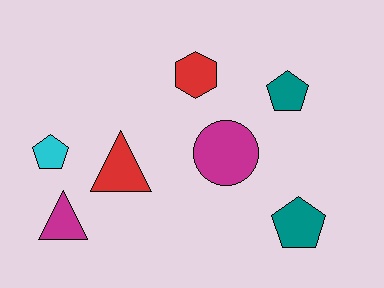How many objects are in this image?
There are 7 objects.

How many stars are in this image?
There are no stars.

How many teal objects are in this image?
There are 2 teal objects.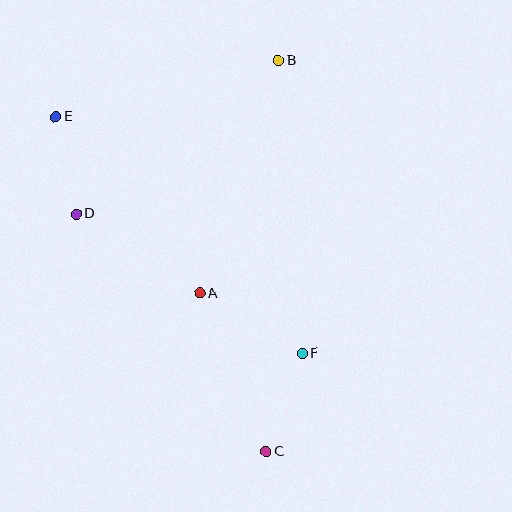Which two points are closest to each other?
Points D and E are closest to each other.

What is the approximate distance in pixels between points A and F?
The distance between A and F is approximately 119 pixels.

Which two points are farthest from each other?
Points C and E are farthest from each other.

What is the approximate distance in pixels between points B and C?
The distance between B and C is approximately 391 pixels.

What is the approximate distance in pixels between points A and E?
The distance between A and E is approximately 228 pixels.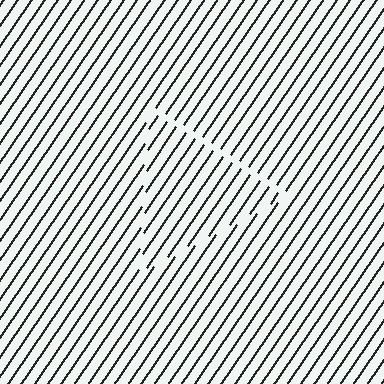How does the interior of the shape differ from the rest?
The interior of the shape contains the same grating, shifted by half a period — the contour is defined by the phase discontinuity where line-ends from the inner and outer gratings abut.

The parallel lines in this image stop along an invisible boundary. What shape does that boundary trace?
An illusory triangle. The interior of the shape contains the same grating, shifted by half a period — the contour is defined by the phase discontinuity where line-ends from the inner and outer gratings abut.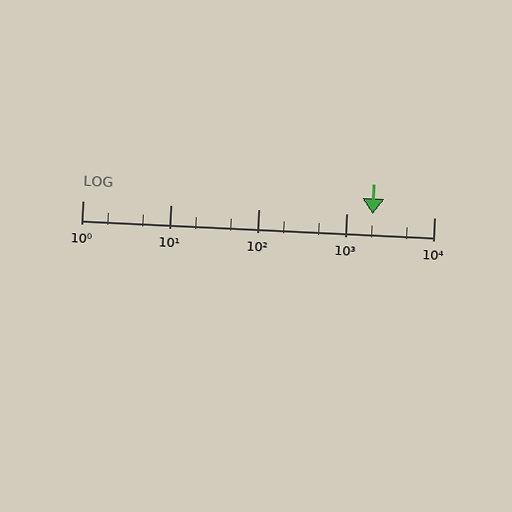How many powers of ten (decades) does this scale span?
The scale spans 4 decades, from 1 to 10000.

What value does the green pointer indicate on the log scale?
The pointer indicates approximately 2000.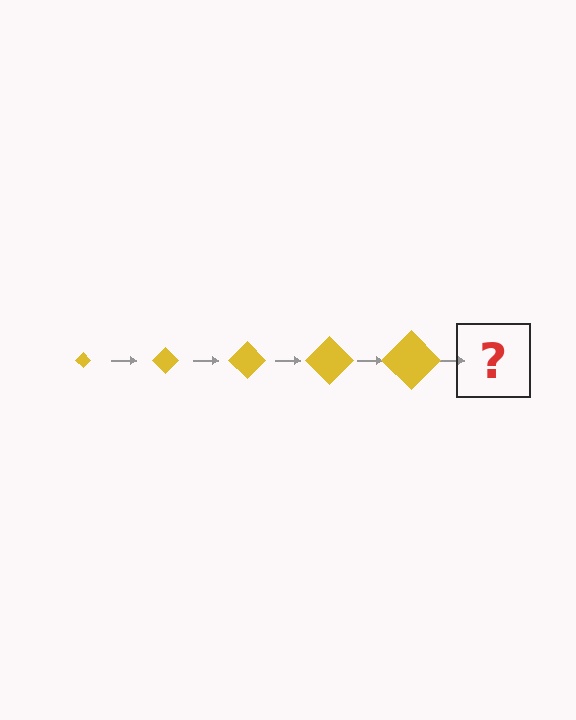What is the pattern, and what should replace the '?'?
The pattern is that the diamond gets progressively larger each step. The '?' should be a yellow diamond, larger than the previous one.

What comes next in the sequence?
The next element should be a yellow diamond, larger than the previous one.